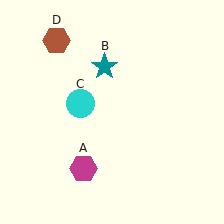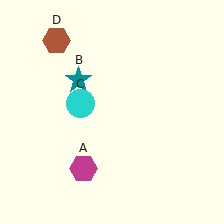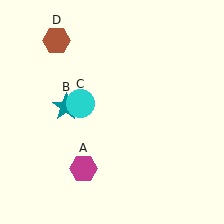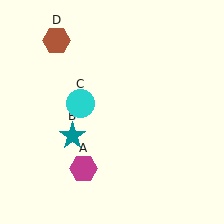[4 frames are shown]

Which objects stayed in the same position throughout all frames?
Magenta hexagon (object A) and cyan circle (object C) and brown hexagon (object D) remained stationary.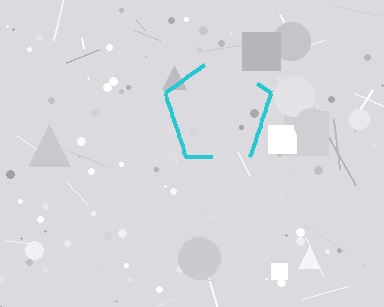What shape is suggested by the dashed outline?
The dashed outline suggests a pentagon.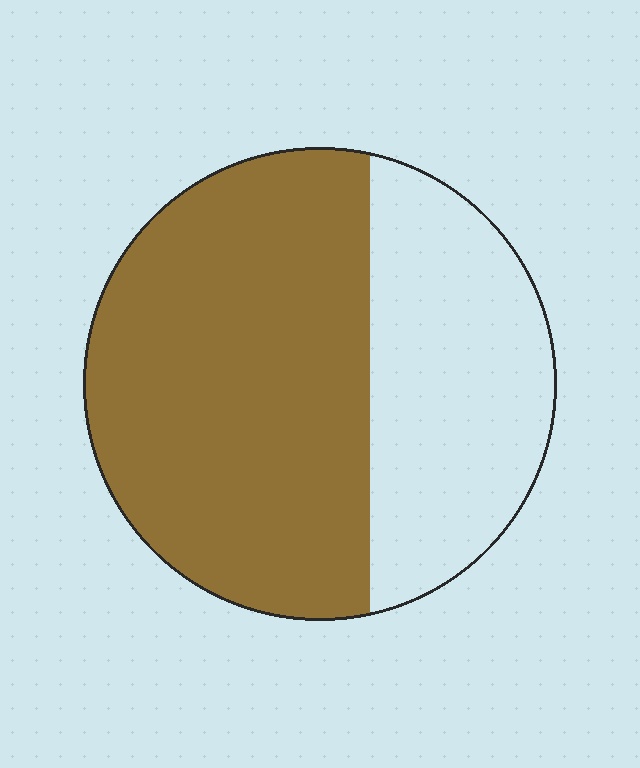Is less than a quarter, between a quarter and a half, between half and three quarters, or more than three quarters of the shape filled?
Between half and three quarters.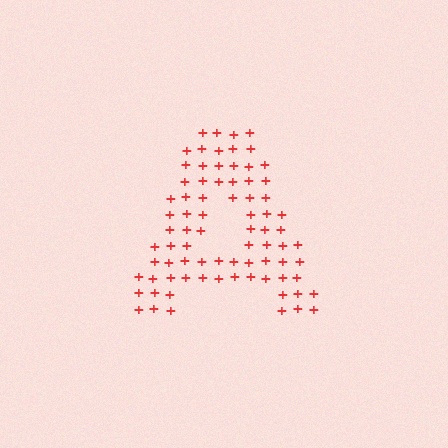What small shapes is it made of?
It is made of small plus signs.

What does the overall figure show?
The overall figure shows the letter A.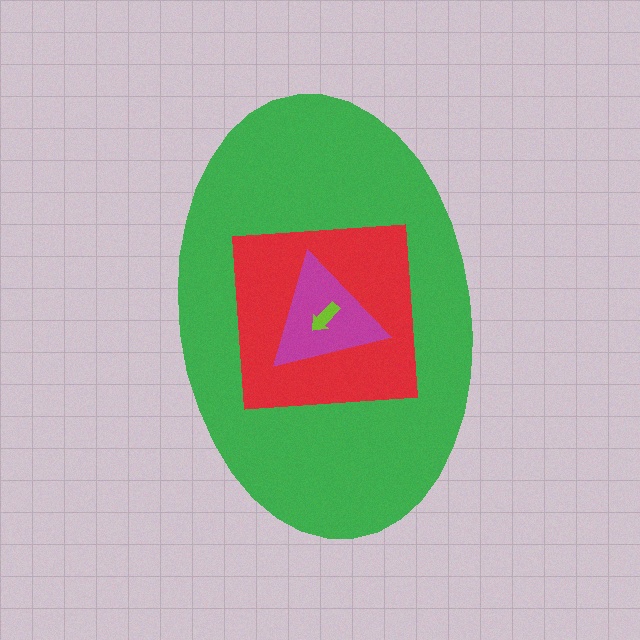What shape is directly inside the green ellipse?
The red square.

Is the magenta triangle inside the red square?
Yes.